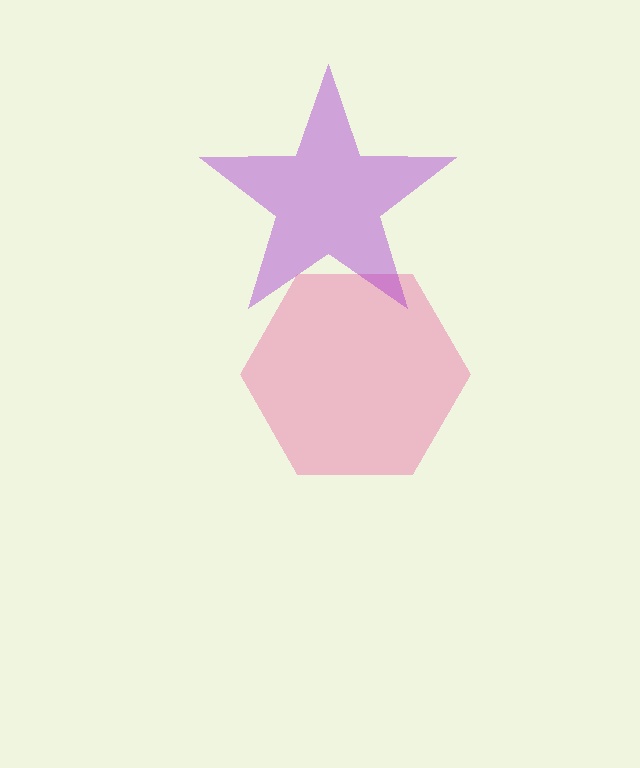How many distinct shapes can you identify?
There are 2 distinct shapes: a pink hexagon, a purple star.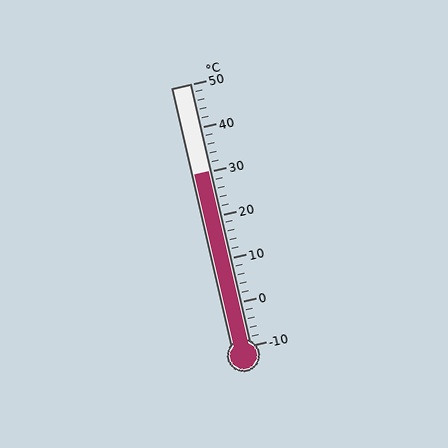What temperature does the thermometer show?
The thermometer shows approximately 30°C.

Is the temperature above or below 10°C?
The temperature is above 10°C.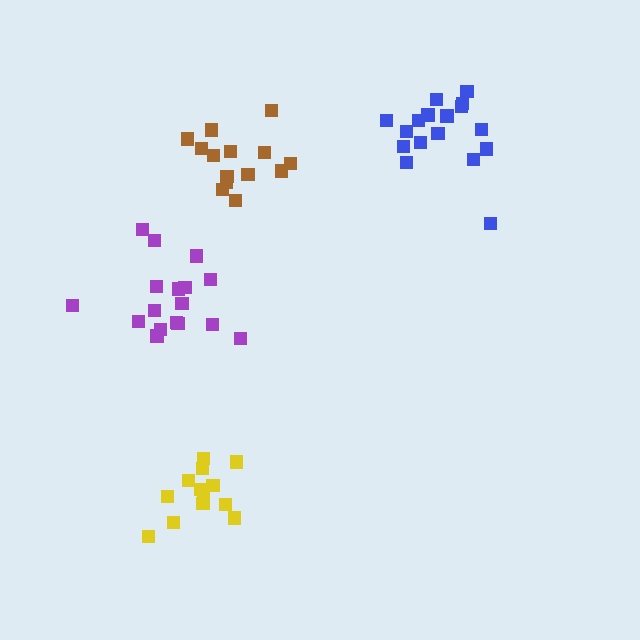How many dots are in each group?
Group 1: 17 dots, Group 2: 13 dots, Group 3: 17 dots, Group 4: 14 dots (61 total).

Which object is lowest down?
The yellow cluster is bottommost.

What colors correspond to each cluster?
The clusters are colored: blue, yellow, purple, brown.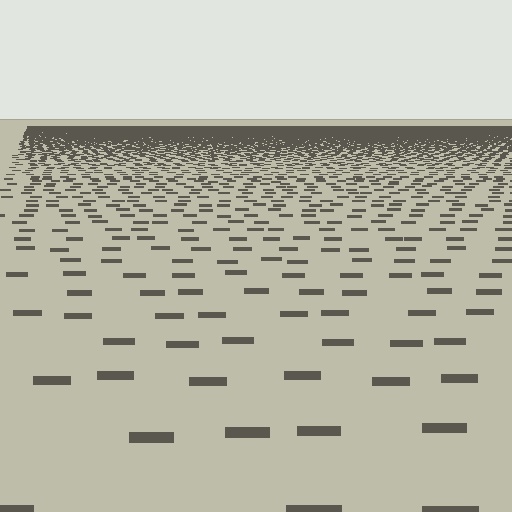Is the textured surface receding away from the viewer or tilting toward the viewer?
The surface is receding away from the viewer. Texture elements get smaller and denser toward the top.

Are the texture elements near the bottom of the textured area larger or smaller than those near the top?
Larger. Near the bottom, elements are closer to the viewer and appear at a bigger on-screen size.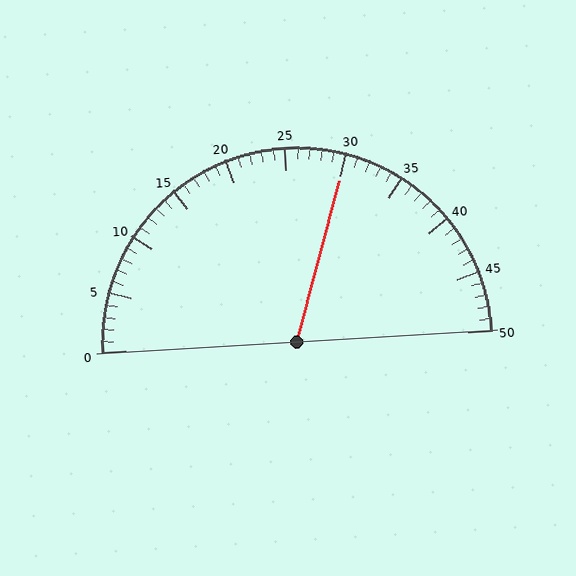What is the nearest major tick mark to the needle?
The nearest major tick mark is 30.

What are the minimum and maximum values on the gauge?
The gauge ranges from 0 to 50.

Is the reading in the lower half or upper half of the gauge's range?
The reading is in the upper half of the range (0 to 50).